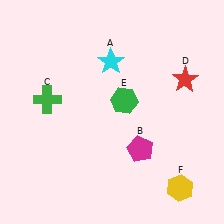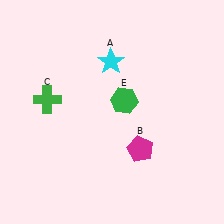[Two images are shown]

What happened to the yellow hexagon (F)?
The yellow hexagon (F) was removed in Image 2. It was in the bottom-right area of Image 1.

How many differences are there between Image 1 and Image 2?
There are 2 differences between the two images.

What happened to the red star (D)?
The red star (D) was removed in Image 2. It was in the top-right area of Image 1.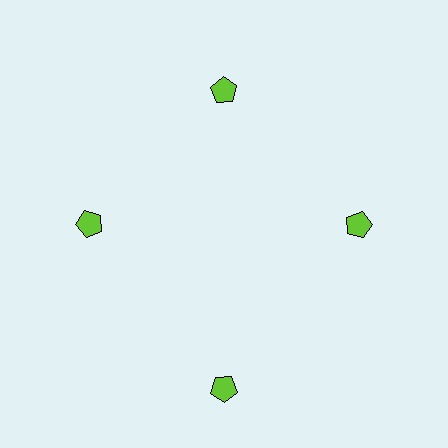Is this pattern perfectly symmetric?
No. The 4 lime pentagons are arranged in a ring, but one element near the 6 o'clock position is pushed outward from the center, breaking the 4-fold rotational symmetry.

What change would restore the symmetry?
The symmetry would be restored by moving it inward, back onto the ring so that all 4 pentagons sit at equal angles and equal distance from the center.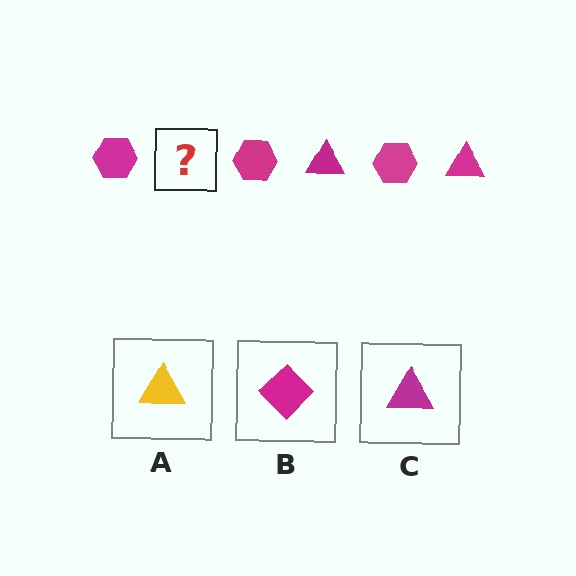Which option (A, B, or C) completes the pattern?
C.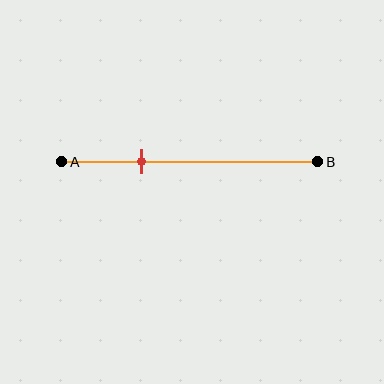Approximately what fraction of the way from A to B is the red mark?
The red mark is approximately 30% of the way from A to B.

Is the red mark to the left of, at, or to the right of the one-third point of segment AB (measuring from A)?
The red mark is approximately at the one-third point of segment AB.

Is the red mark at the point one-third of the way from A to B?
Yes, the mark is approximately at the one-third point.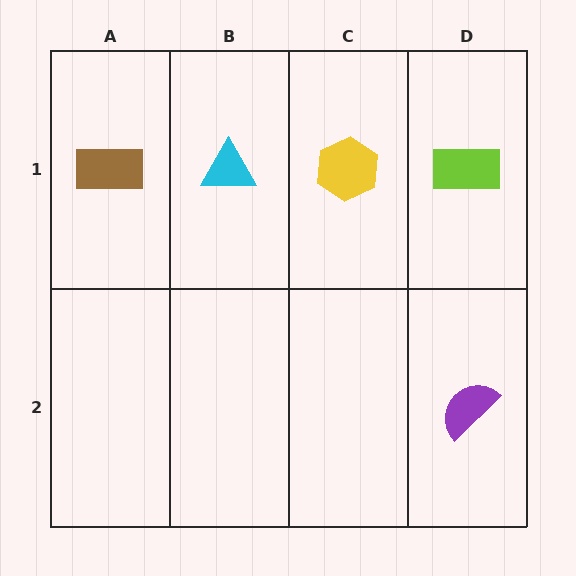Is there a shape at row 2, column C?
No, that cell is empty.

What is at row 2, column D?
A purple semicircle.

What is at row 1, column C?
A yellow hexagon.